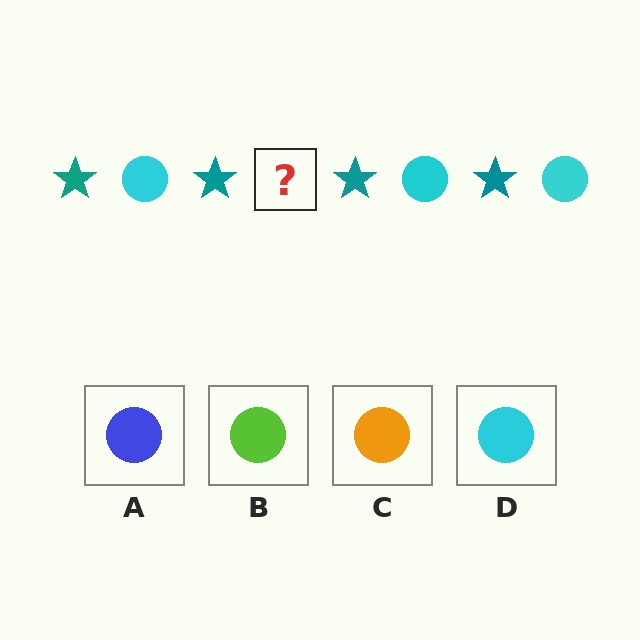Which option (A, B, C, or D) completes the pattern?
D.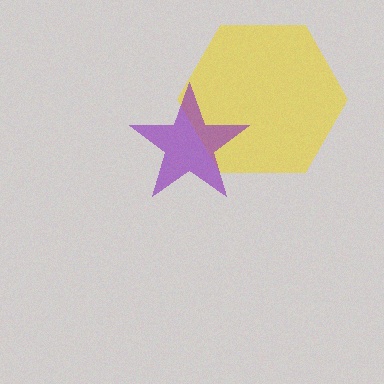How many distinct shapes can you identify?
There are 2 distinct shapes: a yellow hexagon, a purple star.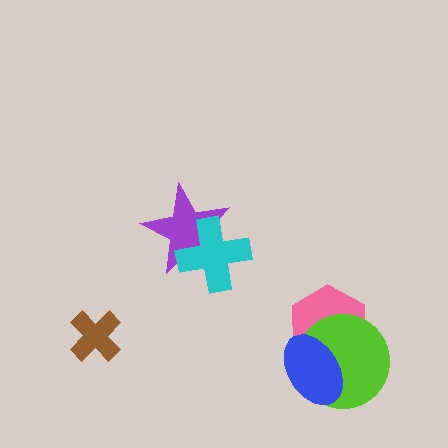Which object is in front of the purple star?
The cyan cross is in front of the purple star.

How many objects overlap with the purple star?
1 object overlaps with the purple star.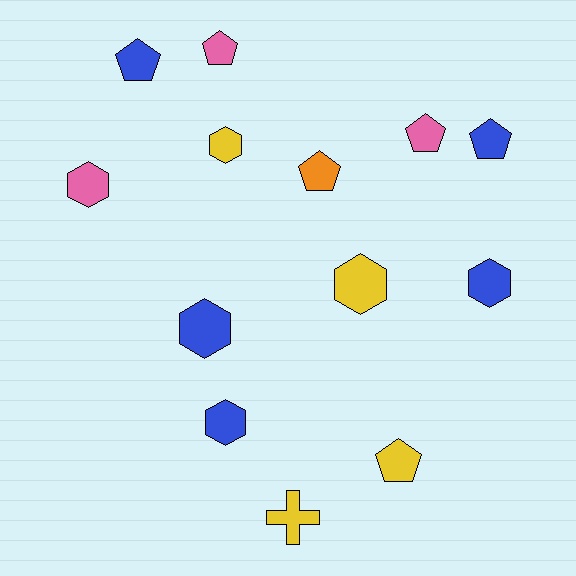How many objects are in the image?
There are 13 objects.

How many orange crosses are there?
There are no orange crosses.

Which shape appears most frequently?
Pentagon, with 6 objects.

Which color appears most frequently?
Blue, with 5 objects.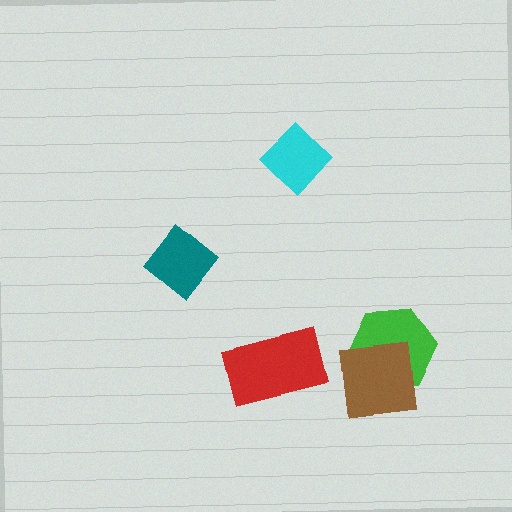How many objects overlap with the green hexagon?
1 object overlaps with the green hexagon.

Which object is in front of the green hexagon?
The brown square is in front of the green hexagon.